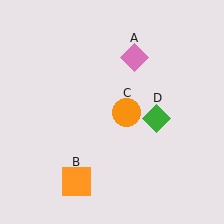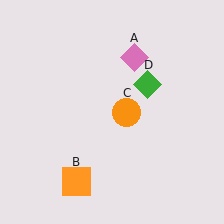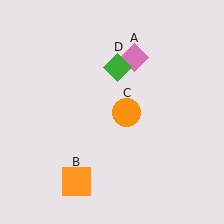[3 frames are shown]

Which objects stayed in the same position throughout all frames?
Pink diamond (object A) and orange square (object B) and orange circle (object C) remained stationary.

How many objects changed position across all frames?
1 object changed position: green diamond (object D).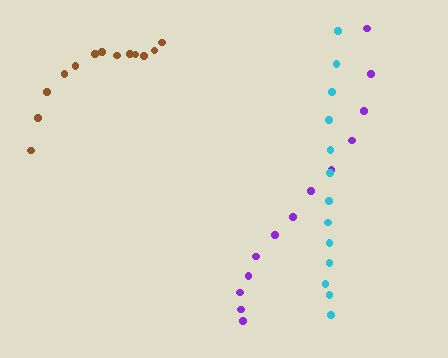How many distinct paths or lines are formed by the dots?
There are 3 distinct paths.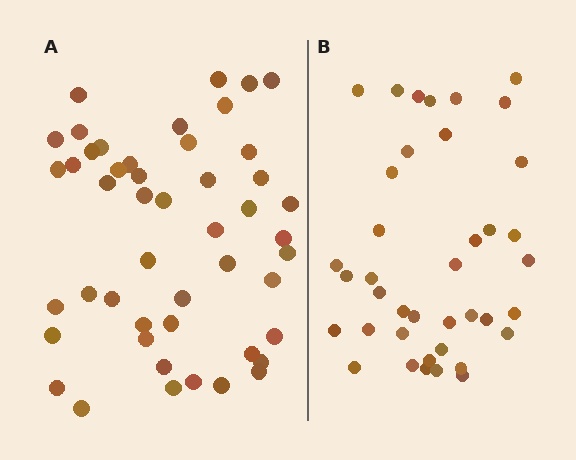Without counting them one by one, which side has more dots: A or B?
Region A (the left region) has more dots.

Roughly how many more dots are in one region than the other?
Region A has roughly 8 or so more dots than region B.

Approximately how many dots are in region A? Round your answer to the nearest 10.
About 50 dots. (The exact count is 48, which rounds to 50.)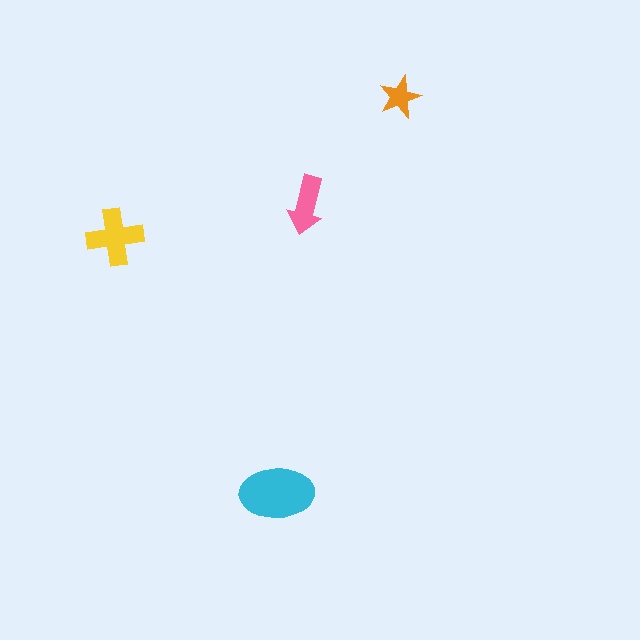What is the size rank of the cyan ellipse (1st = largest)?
1st.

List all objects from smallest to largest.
The orange star, the pink arrow, the yellow cross, the cyan ellipse.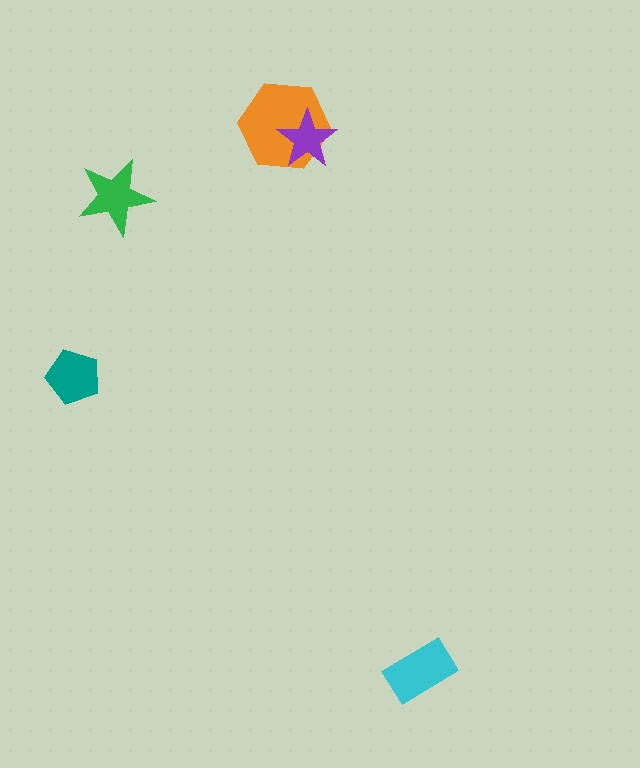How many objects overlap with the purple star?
1 object overlaps with the purple star.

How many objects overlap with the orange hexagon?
1 object overlaps with the orange hexagon.